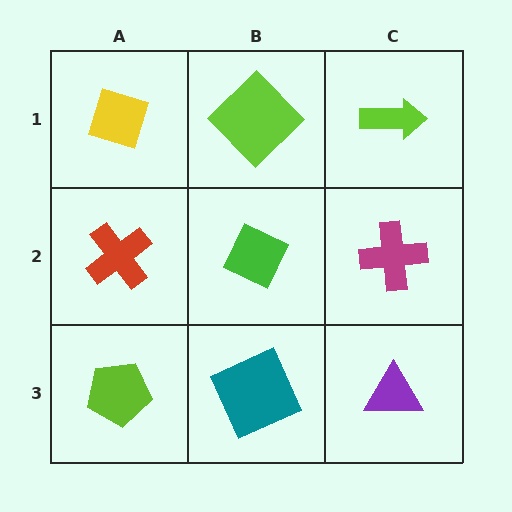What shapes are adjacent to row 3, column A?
A red cross (row 2, column A), a teal square (row 3, column B).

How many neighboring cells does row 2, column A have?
3.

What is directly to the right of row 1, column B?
A lime arrow.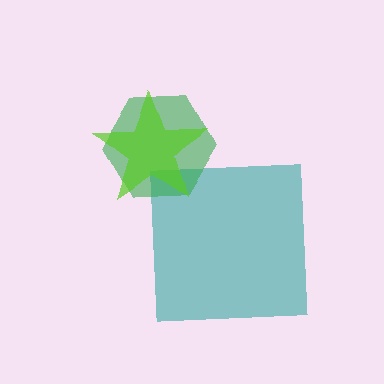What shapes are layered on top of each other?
The layered shapes are: a teal square, a green hexagon, a lime star.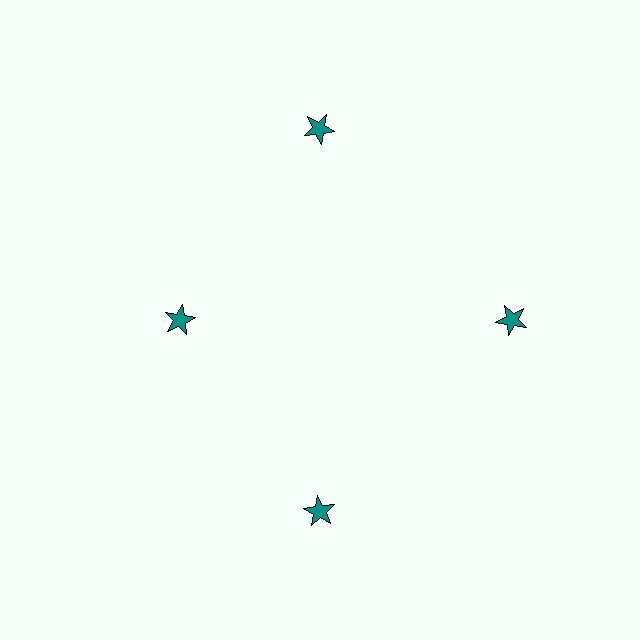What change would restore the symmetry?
The symmetry would be restored by moving it outward, back onto the ring so that all 4 stars sit at equal angles and equal distance from the center.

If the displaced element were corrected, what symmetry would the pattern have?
It would have 4-fold rotational symmetry — the pattern would map onto itself every 90 degrees.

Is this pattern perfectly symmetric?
No. The 4 teal stars are arranged in a ring, but one element near the 9 o'clock position is pulled inward toward the center, breaking the 4-fold rotational symmetry.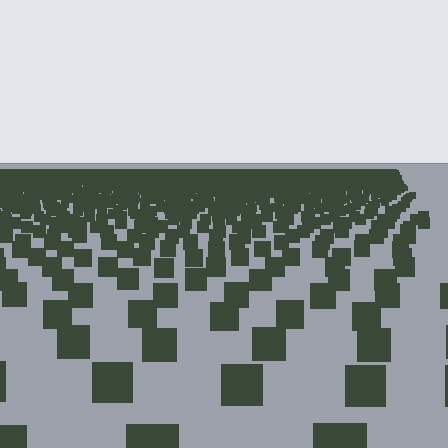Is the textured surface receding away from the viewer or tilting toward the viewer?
The surface is receding away from the viewer. Texture elements get smaller and denser toward the top.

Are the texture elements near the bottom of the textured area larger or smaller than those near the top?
Larger. Near the bottom, elements are closer to the viewer and appear at a bigger on-screen size.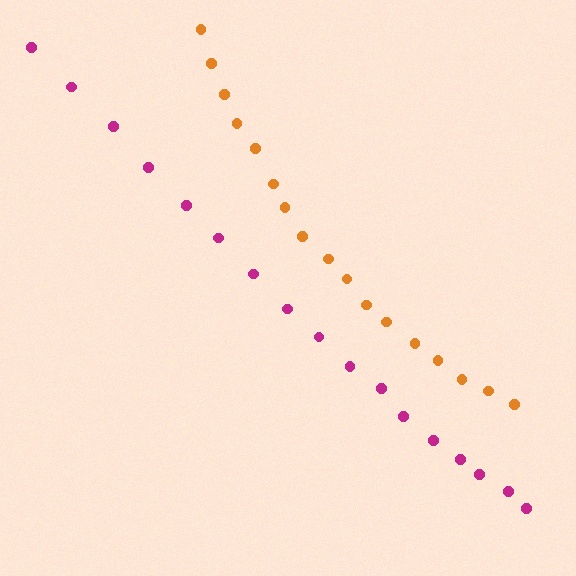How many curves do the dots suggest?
There are 2 distinct paths.